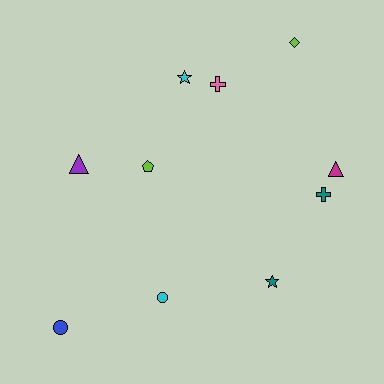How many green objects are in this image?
There are no green objects.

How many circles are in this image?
There are 2 circles.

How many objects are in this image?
There are 10 objects.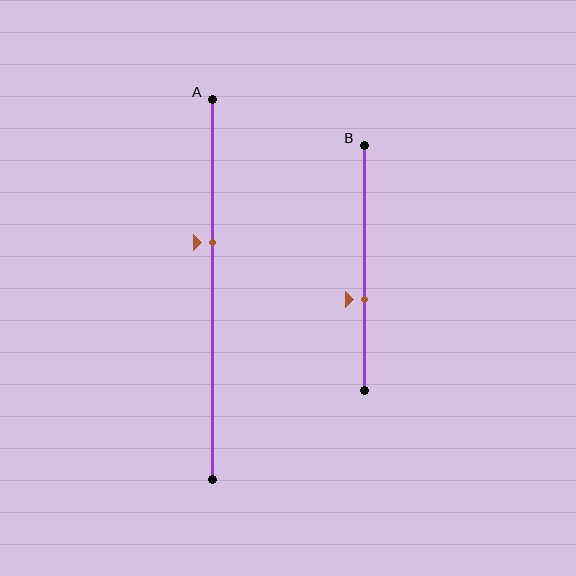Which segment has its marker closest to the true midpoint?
Segment A has its marker closest to the true midpoint.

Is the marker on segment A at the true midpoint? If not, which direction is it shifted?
No, the marker on segment A is shifted upward by about 12% of the segment length.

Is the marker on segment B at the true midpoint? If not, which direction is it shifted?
No, the marker on segment B is shifted downward by about 13% of the segment length.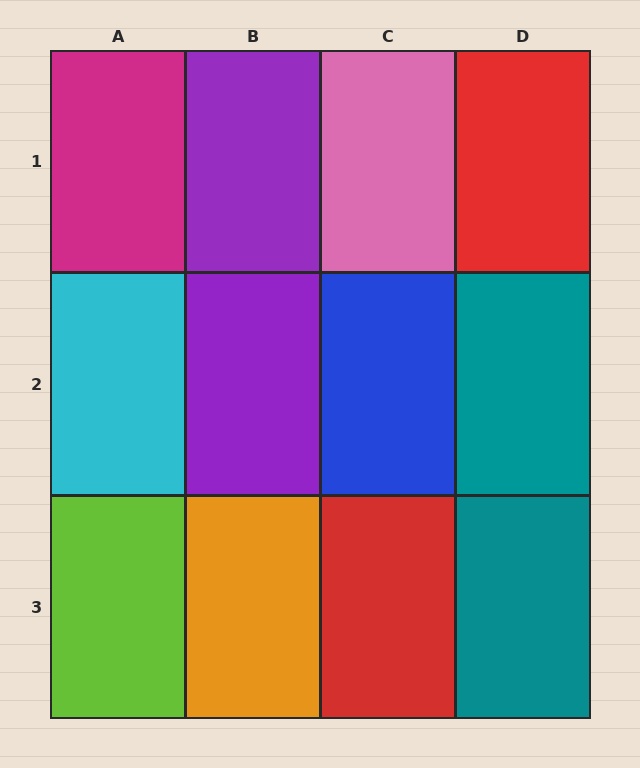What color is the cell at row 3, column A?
Lime.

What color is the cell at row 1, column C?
Pink.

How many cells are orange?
1 cell is orange.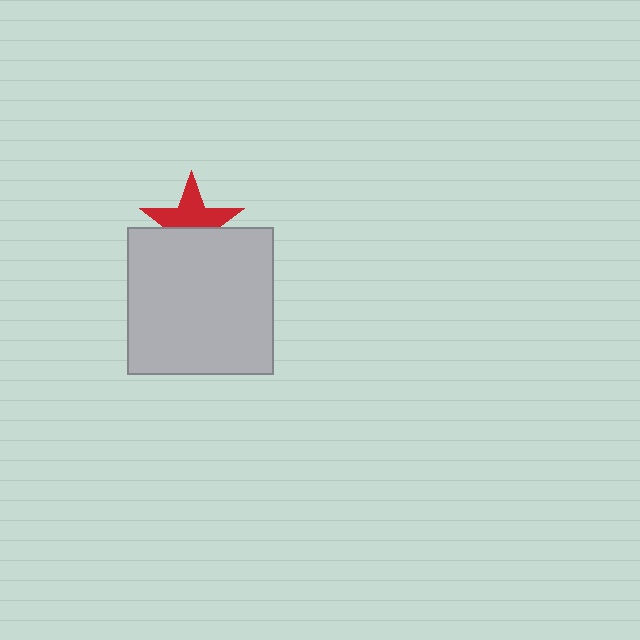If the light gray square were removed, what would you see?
You would see the complete red star.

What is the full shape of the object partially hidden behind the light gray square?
The partially hidden object is a red star.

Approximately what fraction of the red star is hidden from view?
Roughly 42% of the red star is hidden behind the light gray square.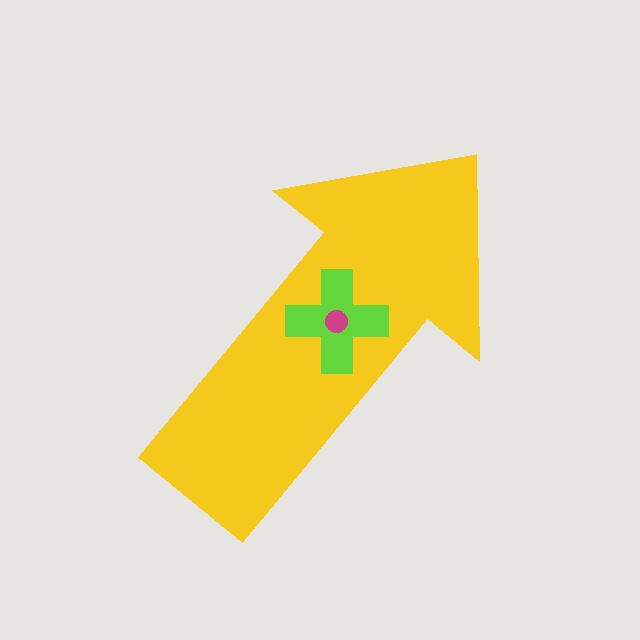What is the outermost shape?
The yellow arrow.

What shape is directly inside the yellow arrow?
The lime cross.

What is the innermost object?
The magenta circle.